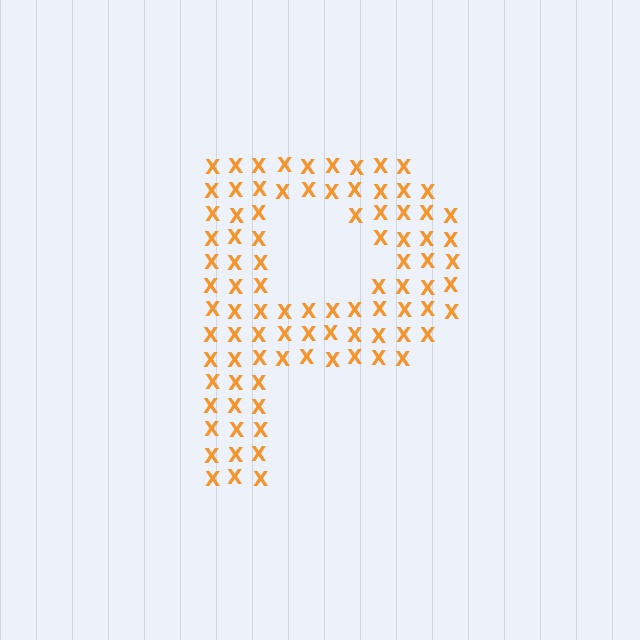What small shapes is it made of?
It is made of small letter X's.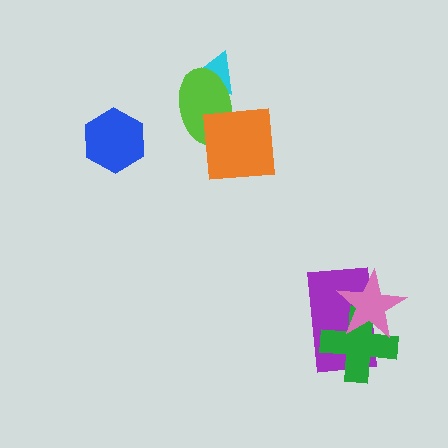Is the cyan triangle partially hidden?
Yes, it is partially covered by another shape.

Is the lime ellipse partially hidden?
Yes, it is partially covered by another shape.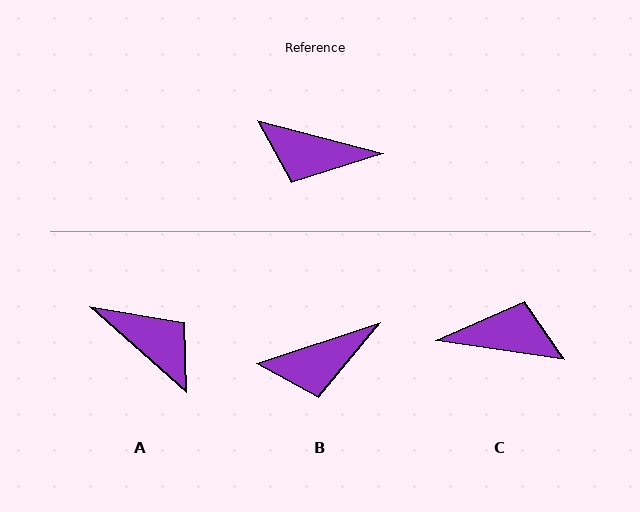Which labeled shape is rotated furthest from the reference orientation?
C, about 174 degrees away.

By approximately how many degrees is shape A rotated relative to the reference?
Approximately 153 degrees counter-clockwise.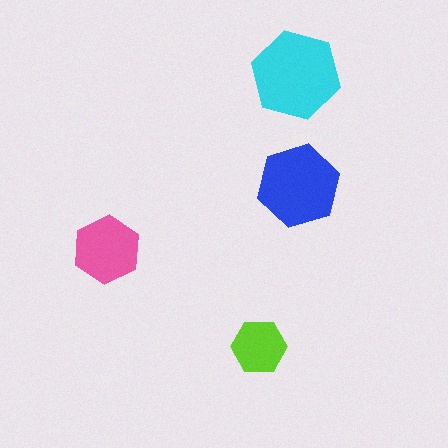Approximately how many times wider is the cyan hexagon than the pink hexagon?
About 1.5 times wider.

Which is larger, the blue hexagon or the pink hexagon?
The blue one.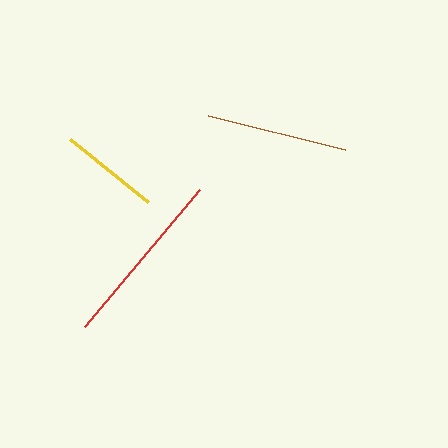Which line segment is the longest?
The red line is the longest at approximately 179 pixels.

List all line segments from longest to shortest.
From longest to shortest: red, brown, yellow.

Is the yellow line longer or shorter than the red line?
The red line is longer than the yellow line.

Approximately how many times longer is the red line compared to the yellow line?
The red line is approximately 1.8 times the length of the yellow line.